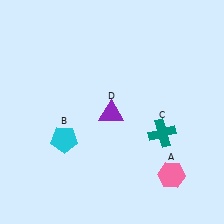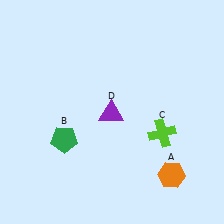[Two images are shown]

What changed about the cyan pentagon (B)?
In Image 1, B is cyan. In Image 2, it changed to green.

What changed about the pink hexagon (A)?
In Image 1, A is pink. In Image 2, it changed to orange.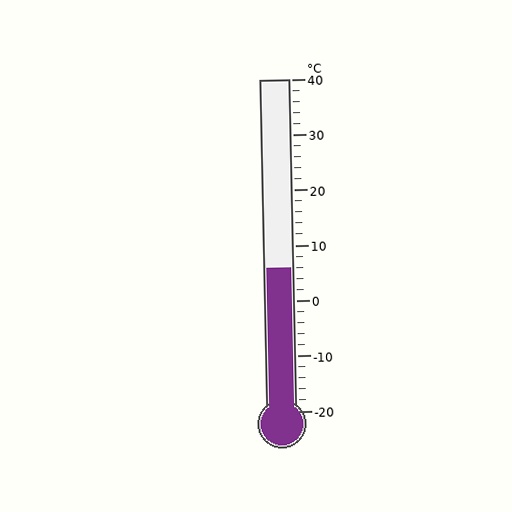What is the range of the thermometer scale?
The thermometer scale ranges from -20°C to 40°C.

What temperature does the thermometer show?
The thermometer shows approximately 6°C.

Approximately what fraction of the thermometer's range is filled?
The thermometer is filled to approximately 45% of its range.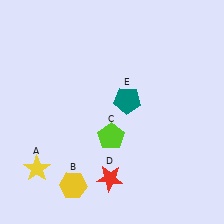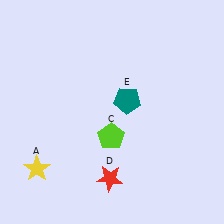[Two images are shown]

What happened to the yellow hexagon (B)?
The yellow hexagon (B) was removed in Image 2. It was in the bottom-left area of Image 1.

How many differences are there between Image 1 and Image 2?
There is 1 difference between the two images.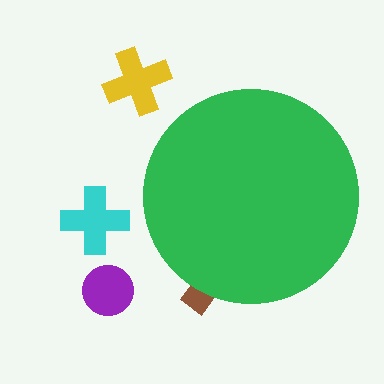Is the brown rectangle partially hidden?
Yes, the brown rectangle is partially hidden behind the green circle.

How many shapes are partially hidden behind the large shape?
1 shape is partially hidden.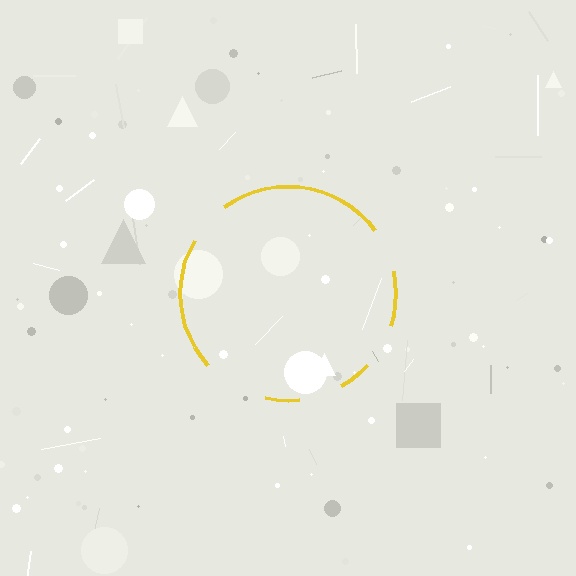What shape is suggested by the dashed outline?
The dashed outline suggests a circle.